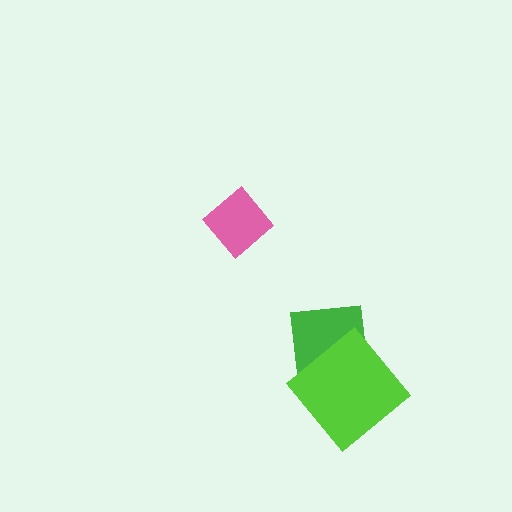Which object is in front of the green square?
The lime diamond is in front of the green square.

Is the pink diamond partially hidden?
No, no other shape covers it.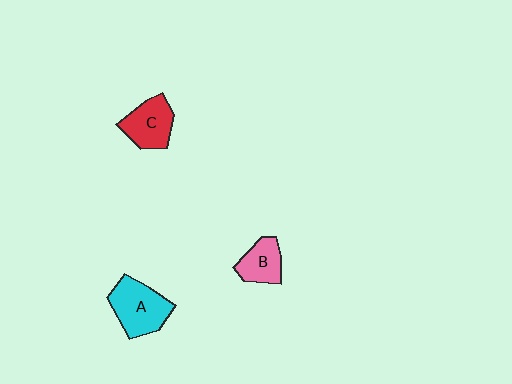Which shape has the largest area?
Shape A (cyan).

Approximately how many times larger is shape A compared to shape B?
Approximately 1.5 times.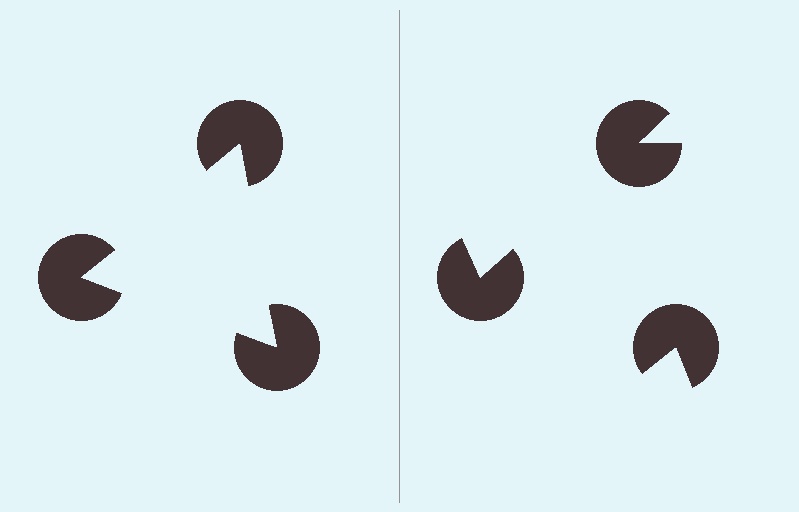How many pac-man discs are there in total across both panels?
6 — 3 on each side.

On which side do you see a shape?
An illusory triangle appears on the left side. On the right side the wedge cuts are rotated, so no coherent shape forms.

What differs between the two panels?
The pac-man discs are positioned identically on both sides; only the wedge orientations differ. On the left they align to a triangle; on the right they are misaligned.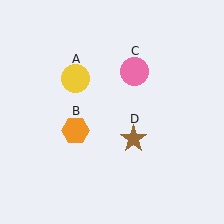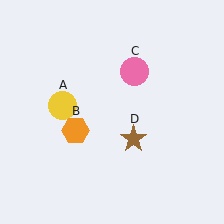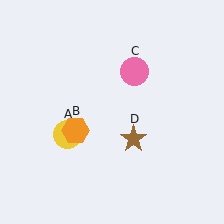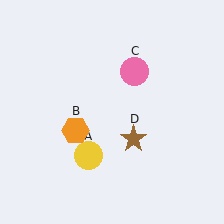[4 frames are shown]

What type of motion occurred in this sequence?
The yellow circle (object A) rotated counterclockwise around the center of the scene.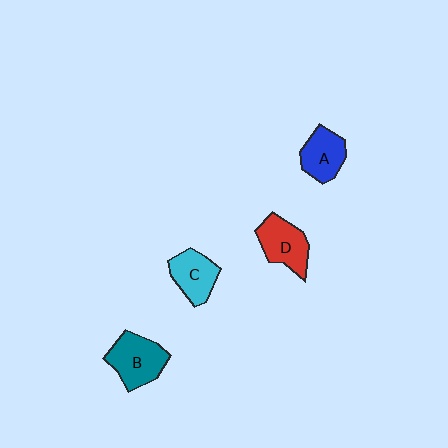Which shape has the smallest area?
Shape A (blue).